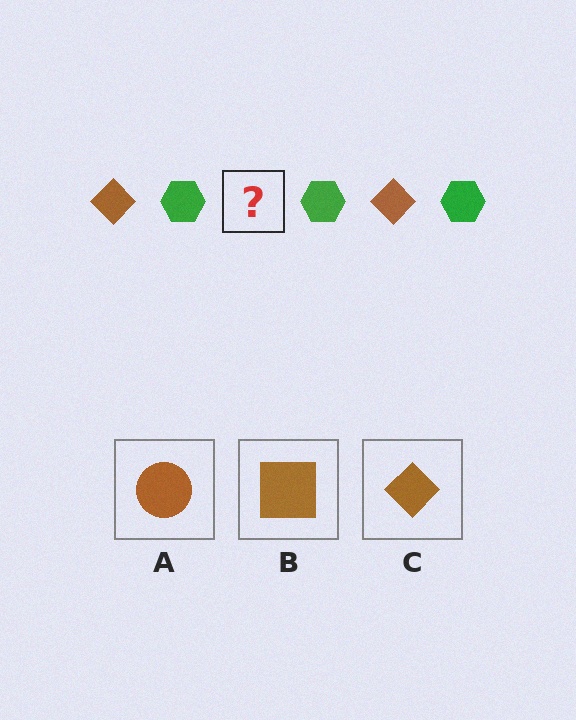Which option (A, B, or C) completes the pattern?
C.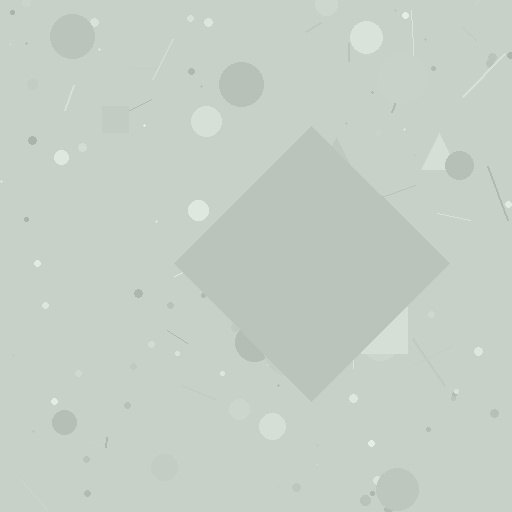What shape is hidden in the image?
A diamond is hidden in the image.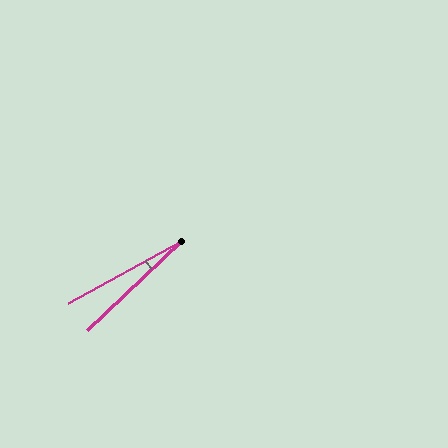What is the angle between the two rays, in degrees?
Approximately 15 degrees.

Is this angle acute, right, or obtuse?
It is acute.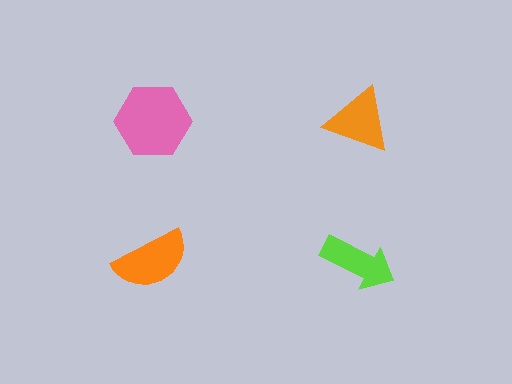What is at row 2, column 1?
An orange semicircle.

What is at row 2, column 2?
A lime arrow.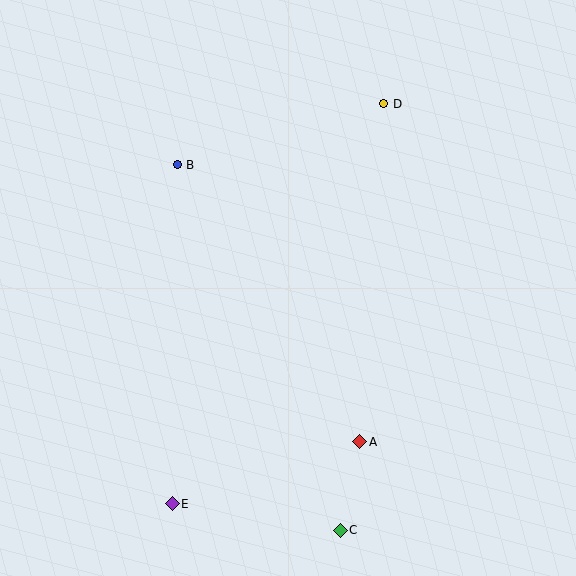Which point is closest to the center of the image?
Point B at (177, 165) is closest to the center.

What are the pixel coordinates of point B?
Point B is at (177, 165).